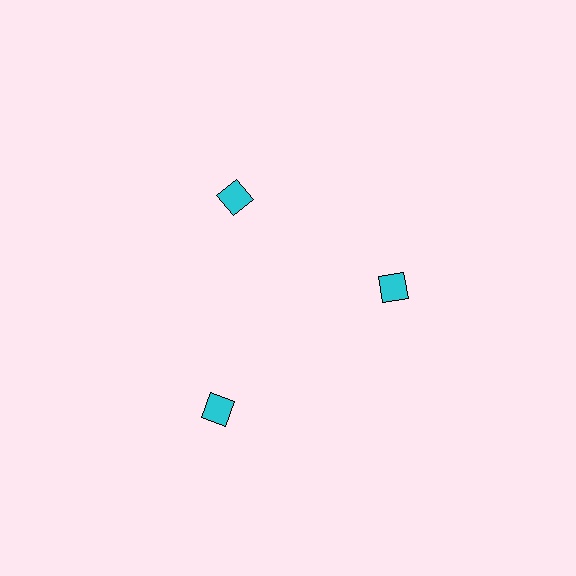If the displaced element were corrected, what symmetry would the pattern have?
It would have 3-fold rotational symmetry — the pattern would map onto itself every 120 degrees.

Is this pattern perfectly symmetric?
No. The 3 cyan squares are arranged in a ring, but one element near the 7 o'clock position is pushed outward from the center, breaking the 3-fold rotational symmetry.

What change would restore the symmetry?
The symmetry would be restored by moving it inward, back onto the ring so that all 3 squares sit at equal angles and equal distance from the center.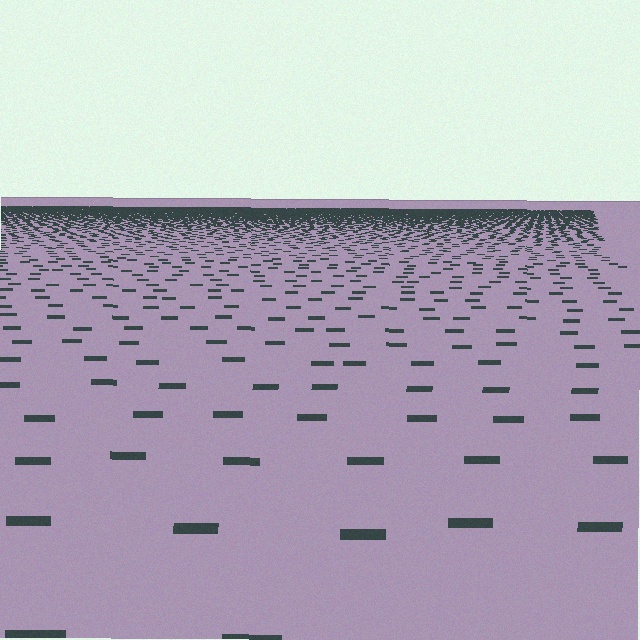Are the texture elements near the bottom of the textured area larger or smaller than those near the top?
Larger. Near the bottom, elements are closer to the viewer and appear at a bigger on-screen size.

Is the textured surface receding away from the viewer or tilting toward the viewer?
The surface is receding away from the viewer. Texture elements get smaller and denser toward the top.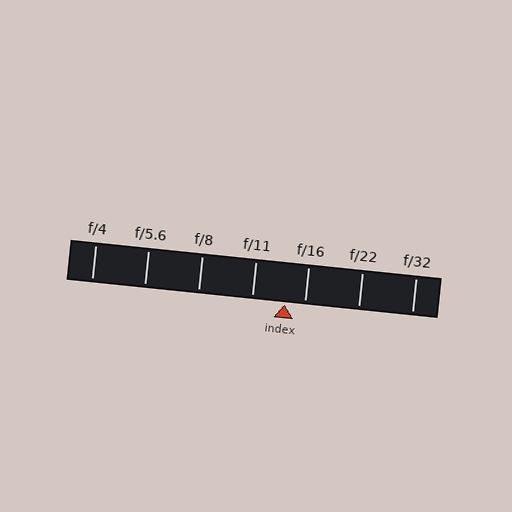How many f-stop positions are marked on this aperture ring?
There are 7 f-stop positions marked.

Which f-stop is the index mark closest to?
The index mark is closest to f/16.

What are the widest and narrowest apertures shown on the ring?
The widest aperture shown is f/4 and the narrowest is f/32.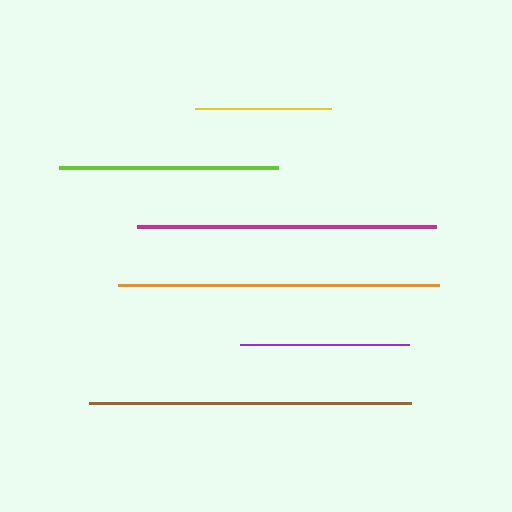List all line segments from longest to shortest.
From longest to shortest: brown, orange, magenta, lime, purple, yellow.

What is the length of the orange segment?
The orange segment is approximately 321 pixels long.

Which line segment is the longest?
The brown line is the longest at approximately 323 pixels.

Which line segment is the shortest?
The yellow line is the shortest at approximately 136 pixels.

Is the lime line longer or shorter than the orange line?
The orange line is longer than the lime line.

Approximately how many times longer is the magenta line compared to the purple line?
The magenta line is approximately 1.8 times the length of the purple line.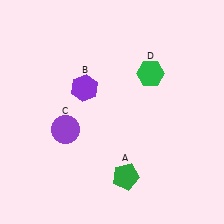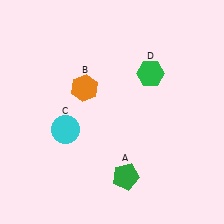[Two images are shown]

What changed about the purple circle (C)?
In Image 1, C is purple. In Image 2, it changed to cyan.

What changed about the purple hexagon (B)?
In Image 1, B is purple. In Image 2, it changed to orange.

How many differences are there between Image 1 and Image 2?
There are 2 differences between the two images.